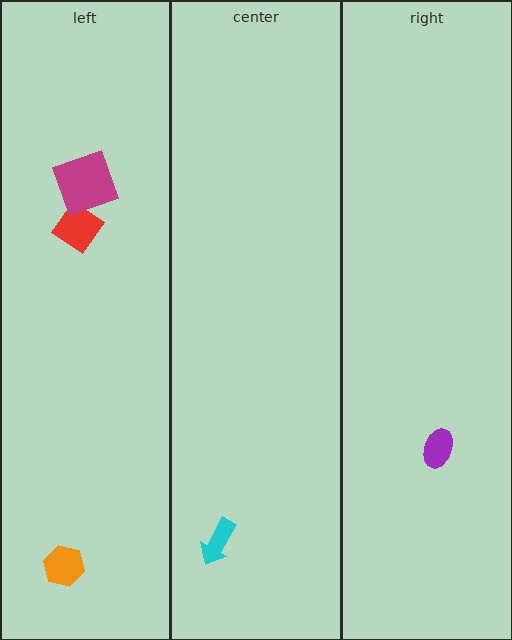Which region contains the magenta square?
The left region.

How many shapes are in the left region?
3.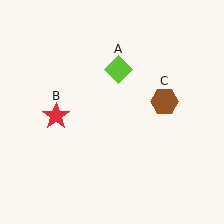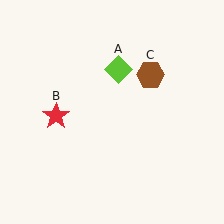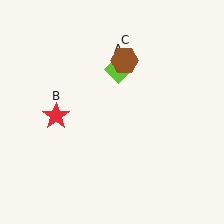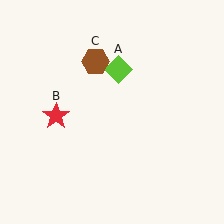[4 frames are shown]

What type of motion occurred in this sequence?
The brown hexagon (object C) rotated counterclockwise around the center of the scene.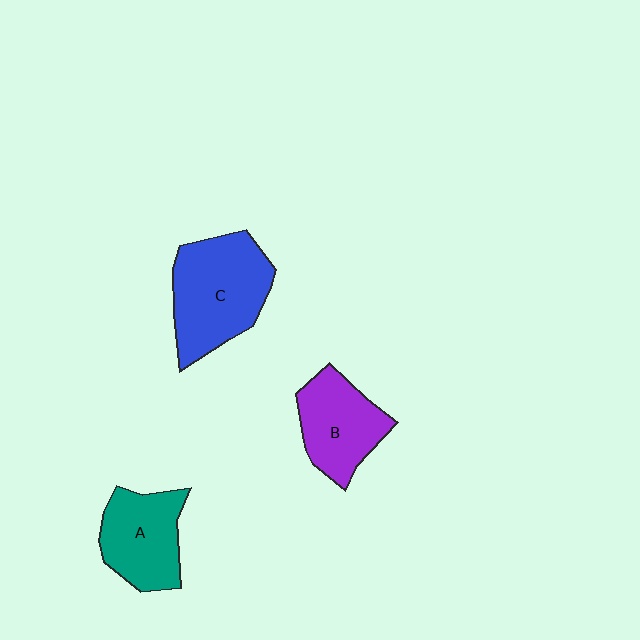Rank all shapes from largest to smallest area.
From largest to smallest: C (blue), A (teal), B (purple).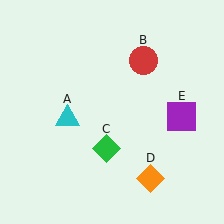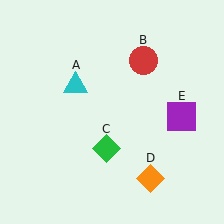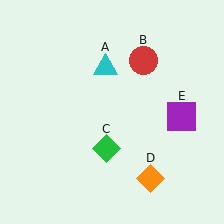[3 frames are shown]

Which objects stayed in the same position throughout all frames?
Red circle (object B) and green diamond (object C) and orange diamond (object D) and purple square (object E) remained stationary.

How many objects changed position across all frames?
1 object changed position: cyan triangle (object A).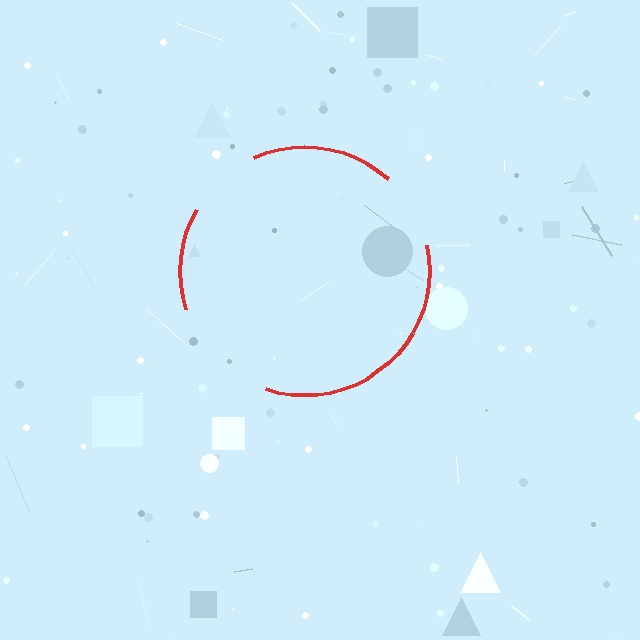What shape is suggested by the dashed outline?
The dashed outline suggests a circle.